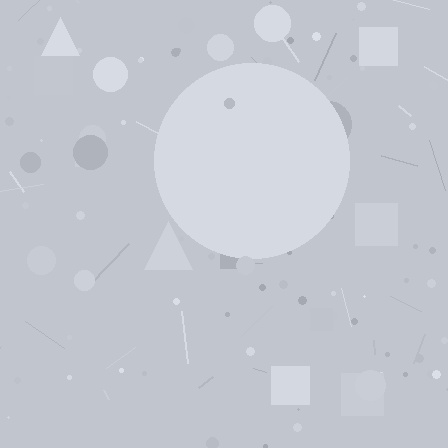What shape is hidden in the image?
A circle is hidden in the image.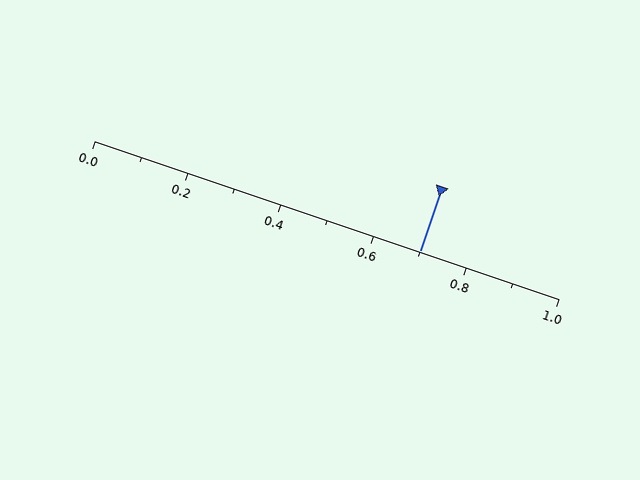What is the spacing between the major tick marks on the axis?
The major ticks are spaced 0.2 apart.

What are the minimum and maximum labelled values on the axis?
The axis runs from 0.0 to 1.0.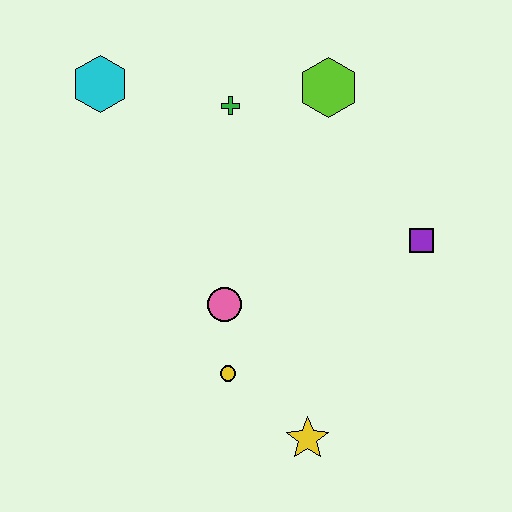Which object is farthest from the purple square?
The cyan hexagon is farthest from the purple square.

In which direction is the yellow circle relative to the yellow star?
The yellow circle is to the left of the yellow star.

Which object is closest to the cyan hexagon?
The green cross is closest to the cyan hexagon.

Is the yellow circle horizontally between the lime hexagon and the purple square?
No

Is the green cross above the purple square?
Yes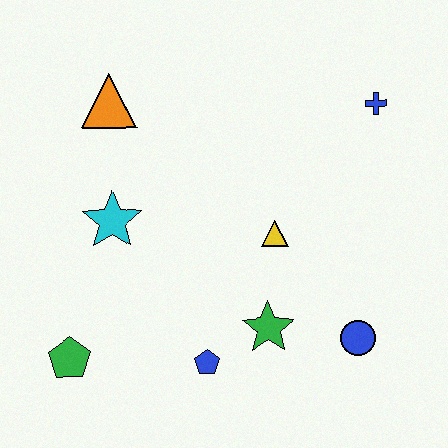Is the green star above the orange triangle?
No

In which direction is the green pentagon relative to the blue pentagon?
The green pentagon is to the left of the blue pentagon.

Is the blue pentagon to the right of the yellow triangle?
No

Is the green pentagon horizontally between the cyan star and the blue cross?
No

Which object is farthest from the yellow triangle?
The green pentagon is farthest from the yellow triangle.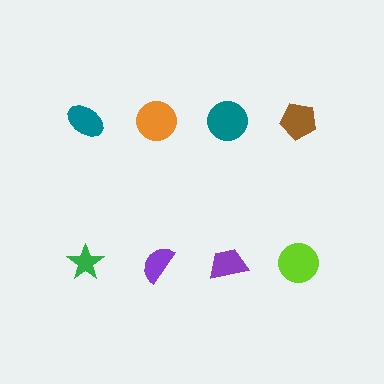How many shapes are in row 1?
4 shapes.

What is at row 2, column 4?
A lime circle.